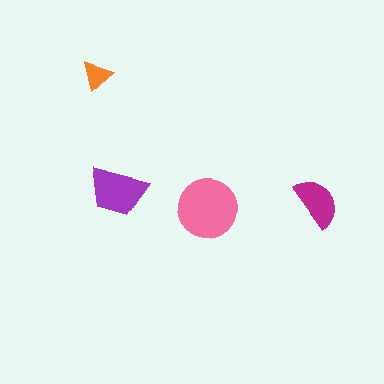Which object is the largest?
The pink circle.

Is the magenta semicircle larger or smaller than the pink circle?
Smaller.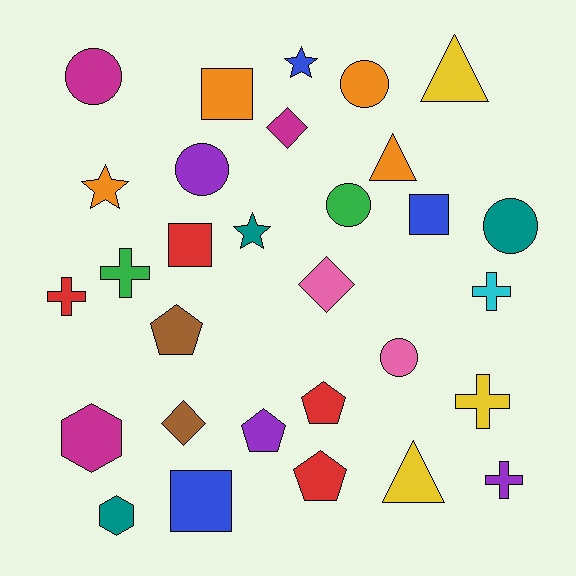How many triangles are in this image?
There are 3 triangles.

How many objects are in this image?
There are 30 objects.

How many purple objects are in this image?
There are 3 purple objects.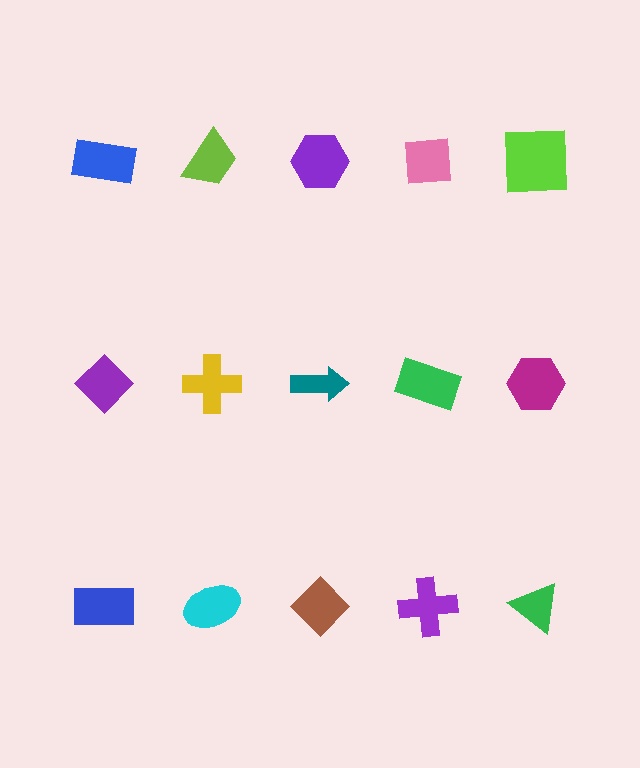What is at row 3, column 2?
A cyan ellipse.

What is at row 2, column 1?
A purple diamond.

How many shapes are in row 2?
5 shapes.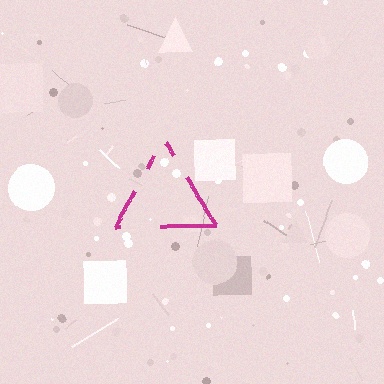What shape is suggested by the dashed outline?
The dashed outline suggests a triangle.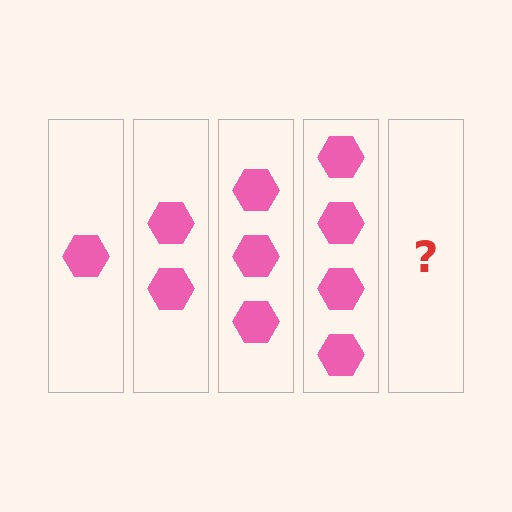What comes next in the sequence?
The next element should be 5 hexagons.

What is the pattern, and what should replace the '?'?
The pattern is that each step adds one more hexagon. The '?' should be 5 hexagons.